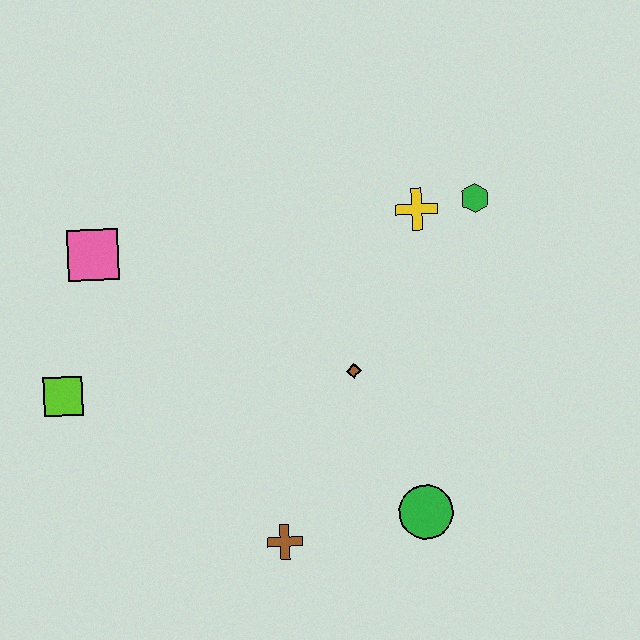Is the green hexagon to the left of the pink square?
No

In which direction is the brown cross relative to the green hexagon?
The brown cross is below the green hexagon.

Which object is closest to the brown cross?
The green circle is closest to the brown cross.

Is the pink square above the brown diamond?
Yes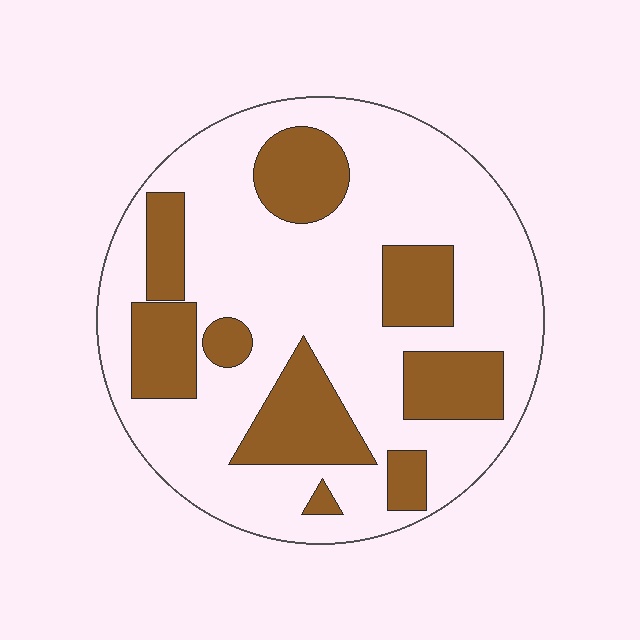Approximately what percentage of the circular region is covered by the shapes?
Approximately 30%.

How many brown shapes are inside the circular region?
9.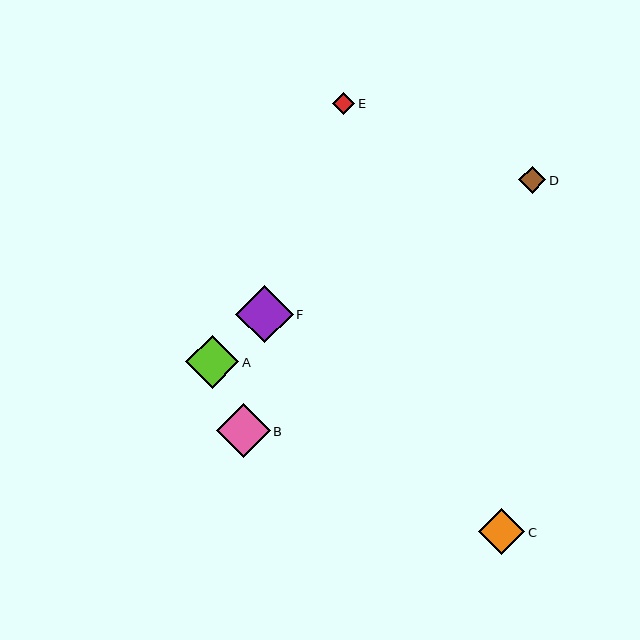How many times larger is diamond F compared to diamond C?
Diamond F is approximately 1.2 times the size of diamond C.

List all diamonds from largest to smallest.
From largest to smallest: F, B, A, C, D, E.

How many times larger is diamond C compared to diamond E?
Diamond C is approximately 2.1 times the size of diamond E.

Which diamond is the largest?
Diamond F is the largest with a size of approximately 57 pixels.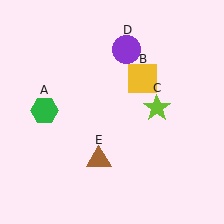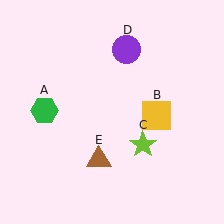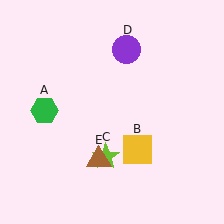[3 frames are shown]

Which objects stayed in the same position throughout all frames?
Green hexagon (object A) and purple circle (object D) and brown triangle (object E) remained stationary.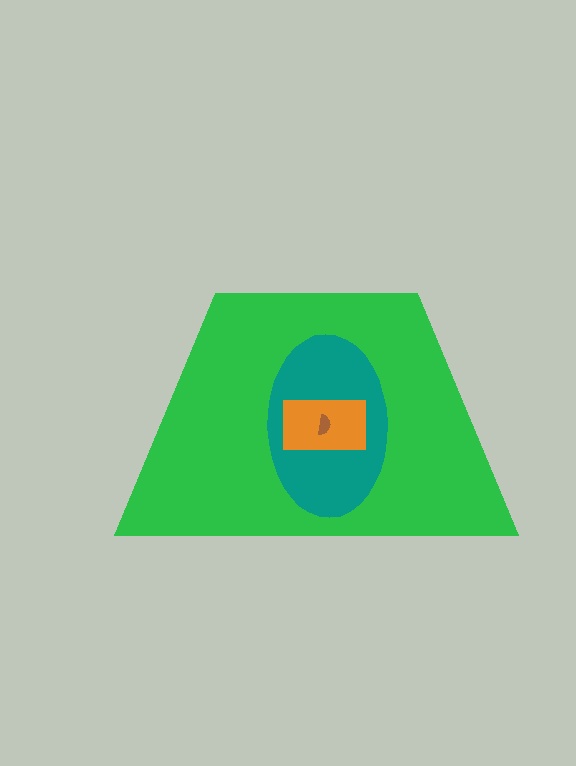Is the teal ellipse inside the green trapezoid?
Yes.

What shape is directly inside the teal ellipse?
The orange rectangle.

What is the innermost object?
The brown semicircle.